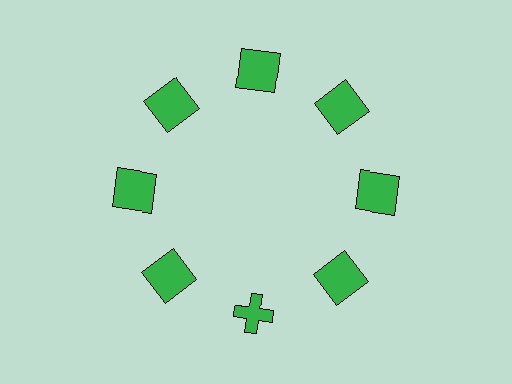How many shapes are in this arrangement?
There are 8 shapes arranged in a ring pattern.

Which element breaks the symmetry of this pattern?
The green cross at roughly the 6 o'clock position breaks the symmetry. All other shapes are green squares.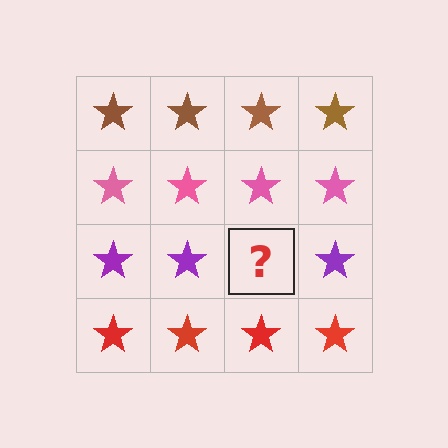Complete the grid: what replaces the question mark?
The question mark should be replaced with a purple star.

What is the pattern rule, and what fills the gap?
The rule is that each row has a consistent color. The gap should be filled with a purple star.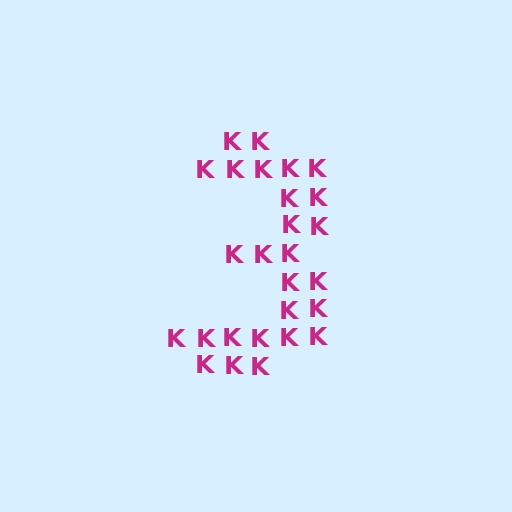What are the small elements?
The small elements are letter K's.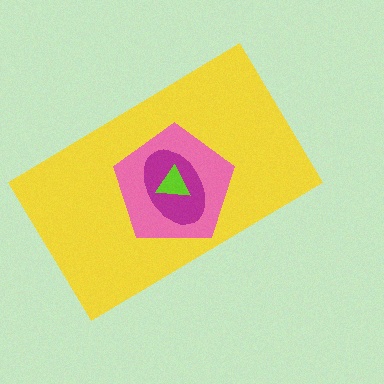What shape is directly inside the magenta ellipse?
The lime triangle.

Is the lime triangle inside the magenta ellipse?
Yes.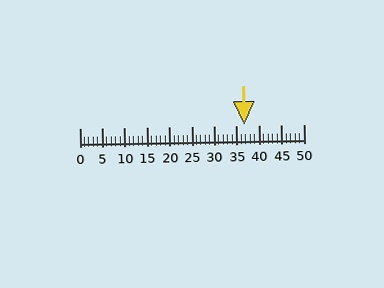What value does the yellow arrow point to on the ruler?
The yellow arrow points to approximately 37.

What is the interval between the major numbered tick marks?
The major tick marks are spaced 5 units apart.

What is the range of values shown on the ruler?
The ruler shows values from 0 to 50.